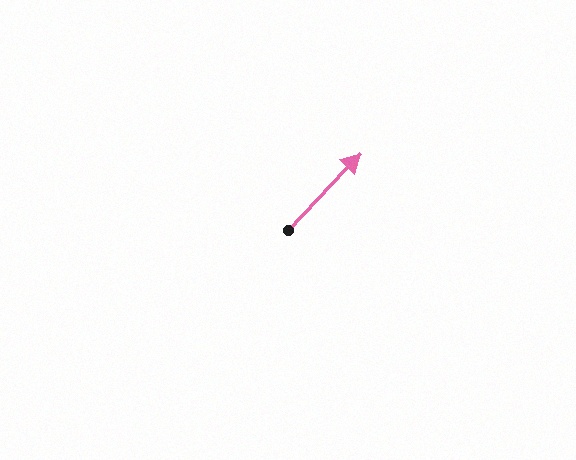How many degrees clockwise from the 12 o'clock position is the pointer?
Approximately 43 degrees.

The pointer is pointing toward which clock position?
Roughly 1 o'clock.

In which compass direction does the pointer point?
Northeast.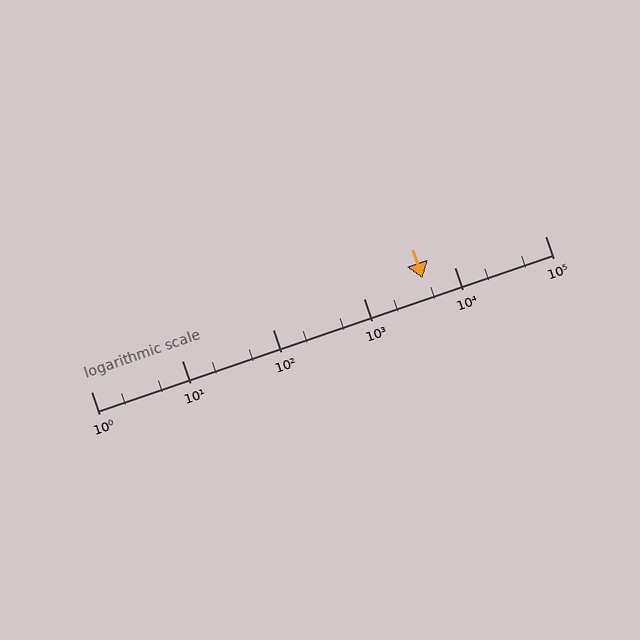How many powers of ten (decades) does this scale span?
The scale spans 5 decades, from 1 to 100000.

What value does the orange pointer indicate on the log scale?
The pointer indicates approximately 4500.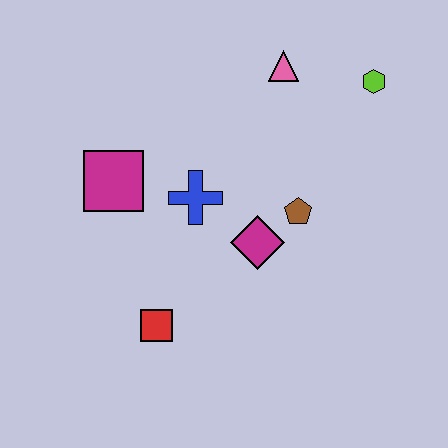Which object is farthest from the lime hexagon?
The red square is farthest from the lime hexagon.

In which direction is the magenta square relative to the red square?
The magenta square is above the red square.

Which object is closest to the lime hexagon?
The pink triangle is closest to the lime hexagon.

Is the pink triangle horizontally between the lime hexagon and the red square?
Yes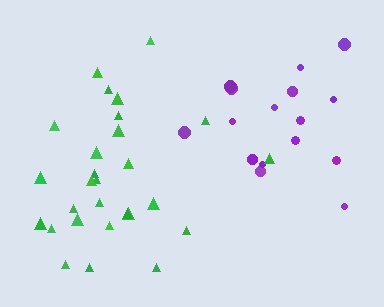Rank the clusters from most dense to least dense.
purple, green.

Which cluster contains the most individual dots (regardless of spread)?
Green (28).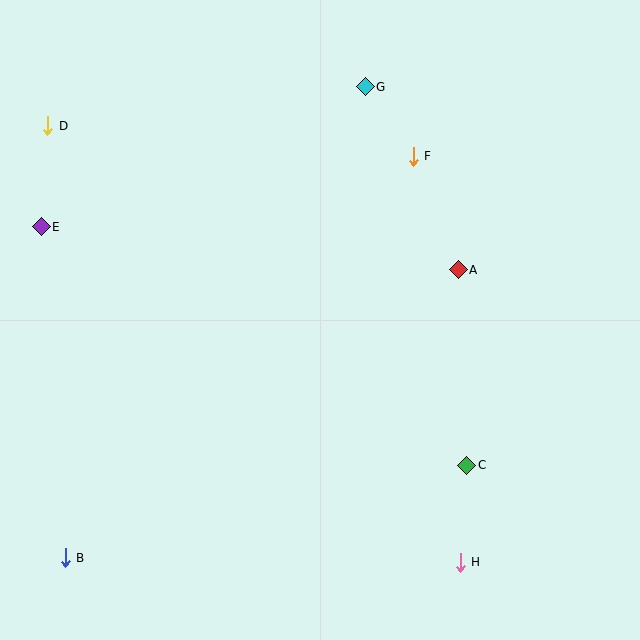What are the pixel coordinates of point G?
Point G is at (365, 87).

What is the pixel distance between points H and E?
The distance between H and E is 537 pixels.